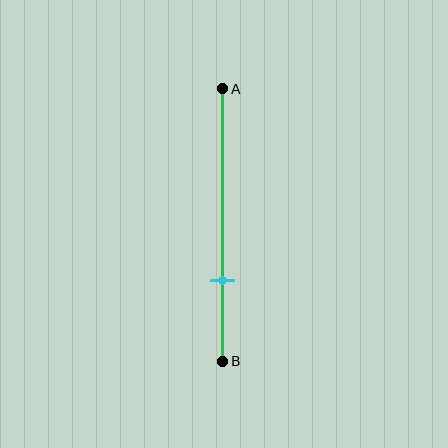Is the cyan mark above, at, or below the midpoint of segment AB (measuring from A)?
The cyan mark is below the midpoint of segment AB.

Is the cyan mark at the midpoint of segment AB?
No, the mark is at about 70% from A, not at the 50% midpoint.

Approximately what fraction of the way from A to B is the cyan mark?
The cyan mark is approximately 70% of the way from A to B.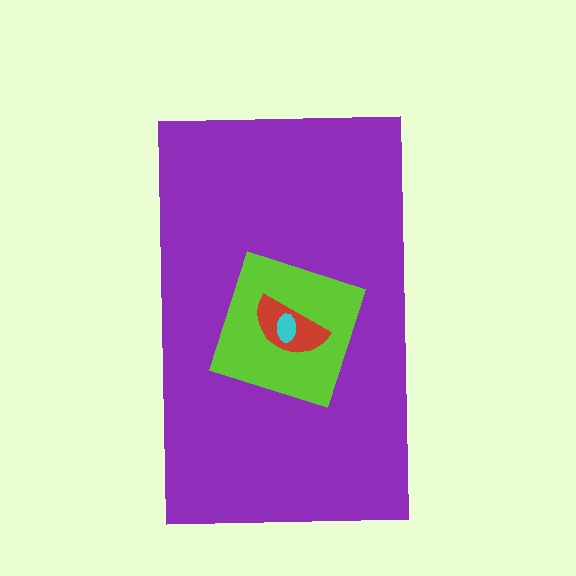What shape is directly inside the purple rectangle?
The lime square.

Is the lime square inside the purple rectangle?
Yes.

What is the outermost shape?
The purple rectangle.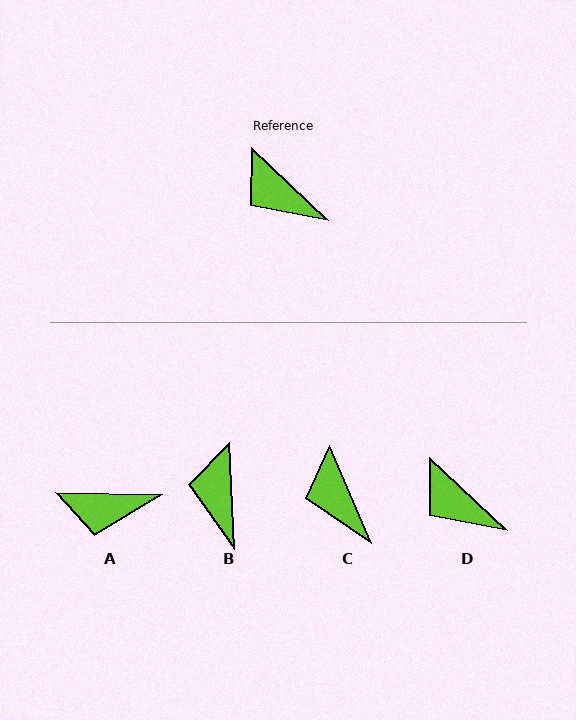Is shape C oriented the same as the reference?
No, it is off by about 23 degrees.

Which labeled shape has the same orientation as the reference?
D.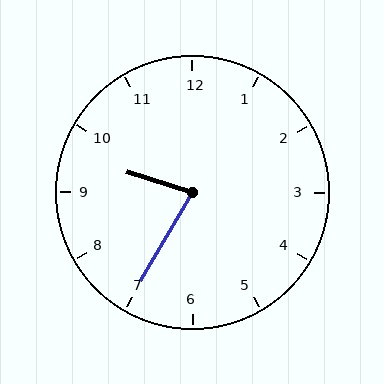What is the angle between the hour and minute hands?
Approximately 78 degrees.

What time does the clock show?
9:35.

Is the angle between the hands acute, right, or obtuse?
It is acute.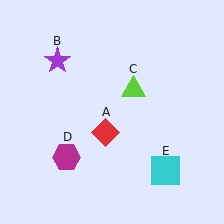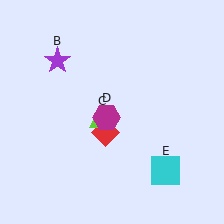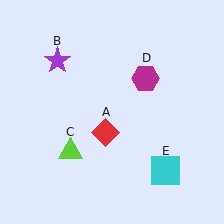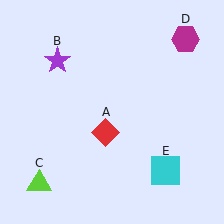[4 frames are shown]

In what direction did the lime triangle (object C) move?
The lime triangle (object C) moved down and to the left.